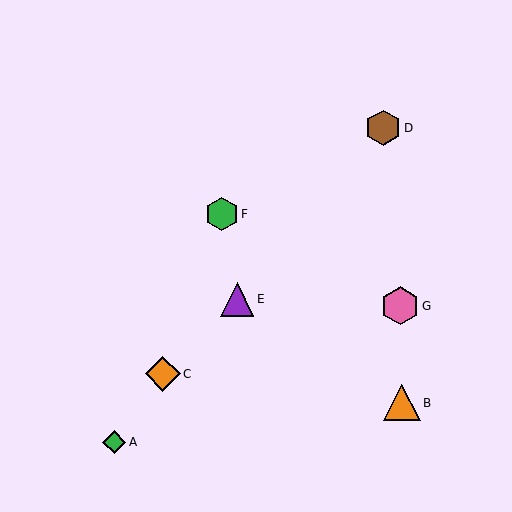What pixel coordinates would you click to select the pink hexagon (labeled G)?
Click at (400, 306) to select the pink hexagon G.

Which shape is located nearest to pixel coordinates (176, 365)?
The orange diamond (labeled C) at (163, 374) is nearest to that location.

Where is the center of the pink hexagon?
The center of the pink hexagon is at (400, 306).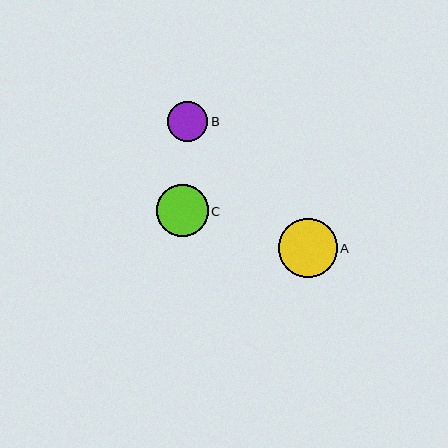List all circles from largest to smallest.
From largest to smallest: A, C, B.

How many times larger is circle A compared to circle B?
Circle A is approximately 1.5 times the size of circle B.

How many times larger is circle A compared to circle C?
Circle A is approximately 1.1 times the size of circle C.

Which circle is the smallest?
Circle B is the smallest with a size of approximately 40 pixels.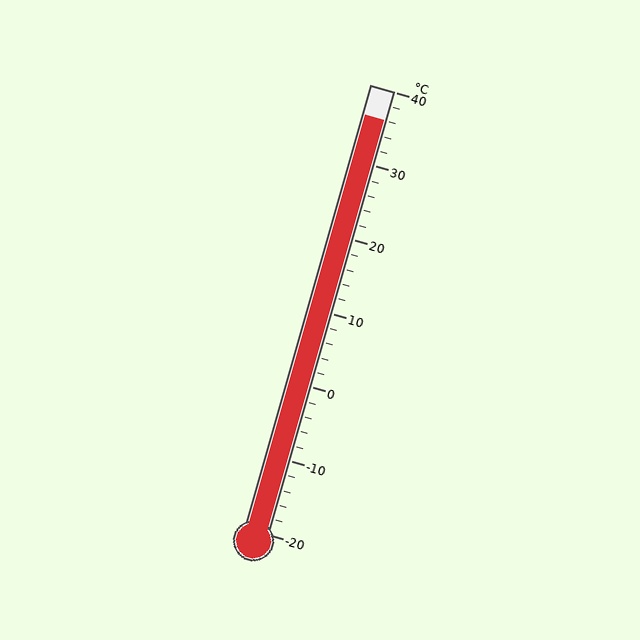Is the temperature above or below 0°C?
The temperature is above 0°C.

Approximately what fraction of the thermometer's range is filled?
The thermometer is filled to approximately 95% of its range.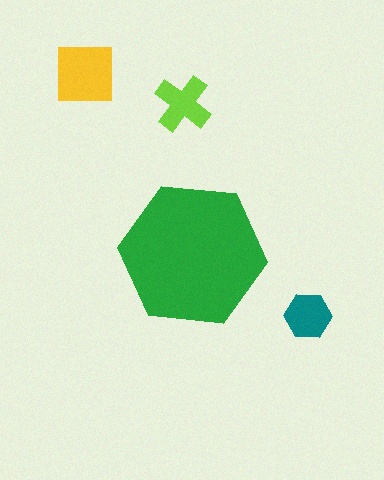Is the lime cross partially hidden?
No, the lime cross is fully visible.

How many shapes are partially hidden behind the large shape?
0 shapes are partially hidden.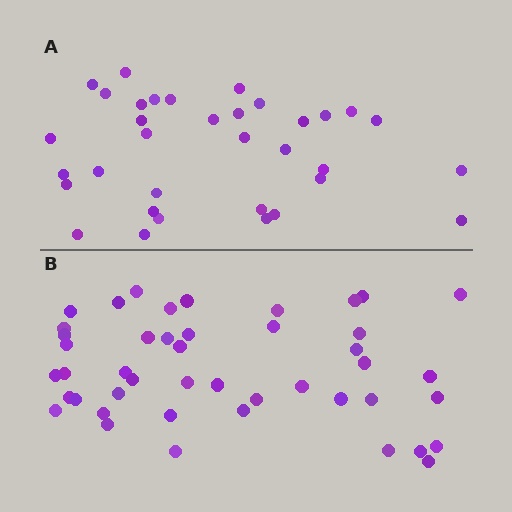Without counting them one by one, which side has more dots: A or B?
Region B (the bottom region) has more dots.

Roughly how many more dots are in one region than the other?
Region B has roughly 12 or so more dots than region A.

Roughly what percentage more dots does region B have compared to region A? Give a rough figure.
About 30% more.